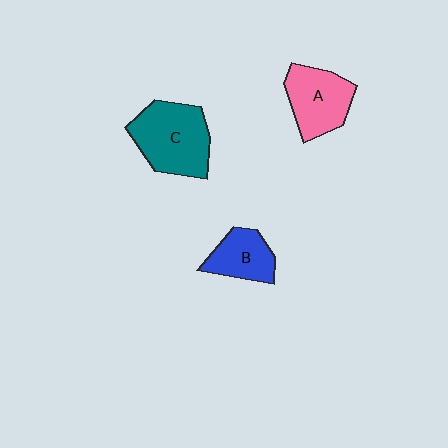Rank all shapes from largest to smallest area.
From largest to smallest: C (teal), A (pink), B (blue).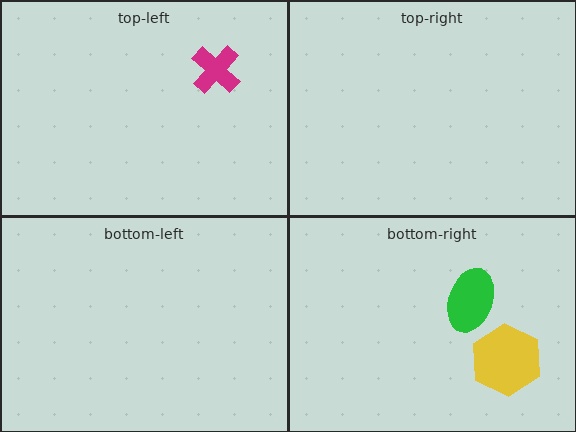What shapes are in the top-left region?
The magenta cross.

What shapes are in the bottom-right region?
The yellow hexagon, the green ellipse.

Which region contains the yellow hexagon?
The bottom-right region.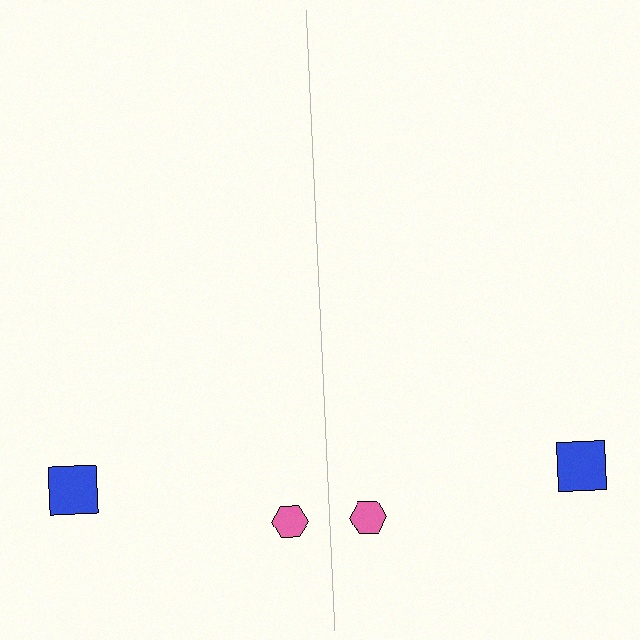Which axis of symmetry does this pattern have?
The pattern has a vertical axis of symmetry running through the center of the image.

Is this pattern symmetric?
Yes, this pattern has bilateral (reflection) symmetry.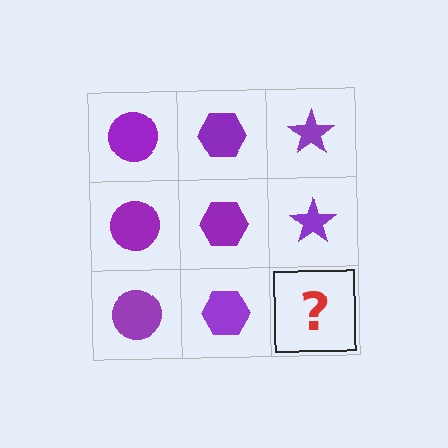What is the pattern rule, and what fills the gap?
The rule is that each column has a consistent shape. The gap should be filled with a purple star.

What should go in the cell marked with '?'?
The missing cell should contain a purple star.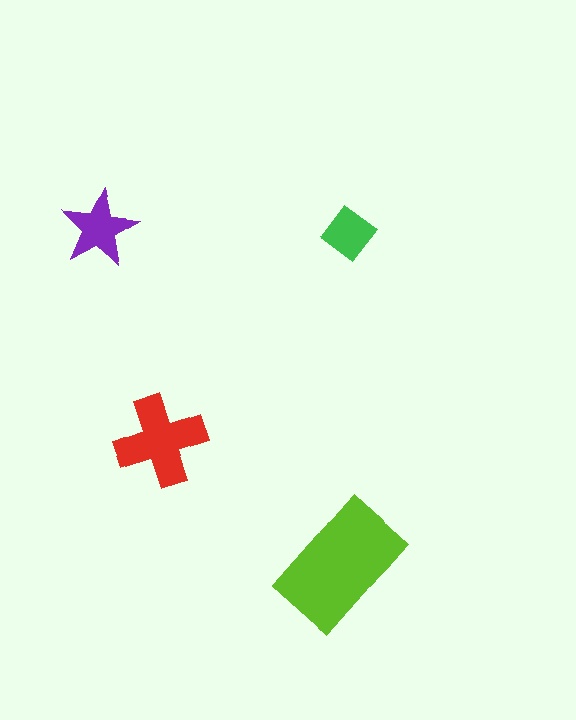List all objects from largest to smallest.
The lime rectangle, the red cross, the purple star, the green diamond.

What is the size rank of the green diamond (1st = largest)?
4th.